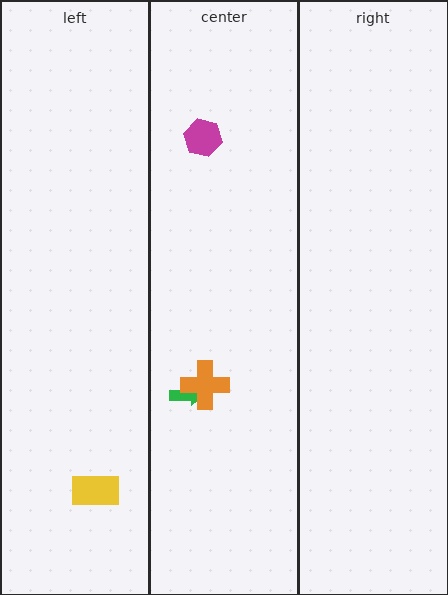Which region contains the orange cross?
The center region.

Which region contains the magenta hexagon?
The center region.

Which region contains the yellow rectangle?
The left region.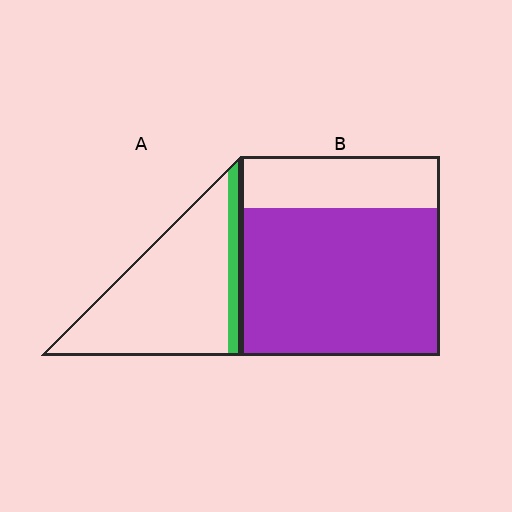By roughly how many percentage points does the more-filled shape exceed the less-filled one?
By roughly 60 percentage points (B over A).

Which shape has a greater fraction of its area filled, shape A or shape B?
Shape B.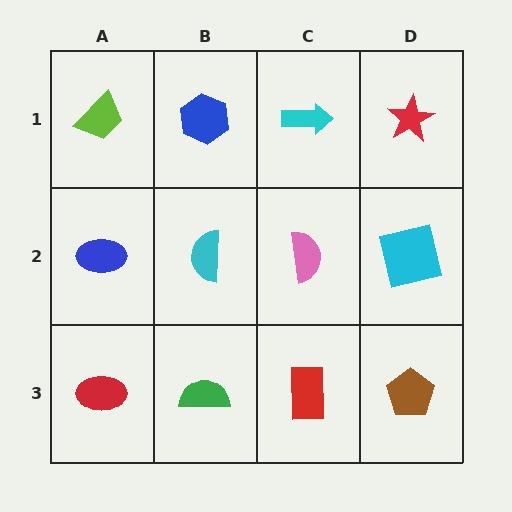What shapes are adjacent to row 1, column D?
A cyan square (row 2, column D), a cyan arrow (row 1, column C).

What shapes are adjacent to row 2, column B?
A blue hexagon (row 1, column B), a green semicircle (row 3, column B), a blue ellipse (row 2, column A), a pink semicircle (row 2, column C).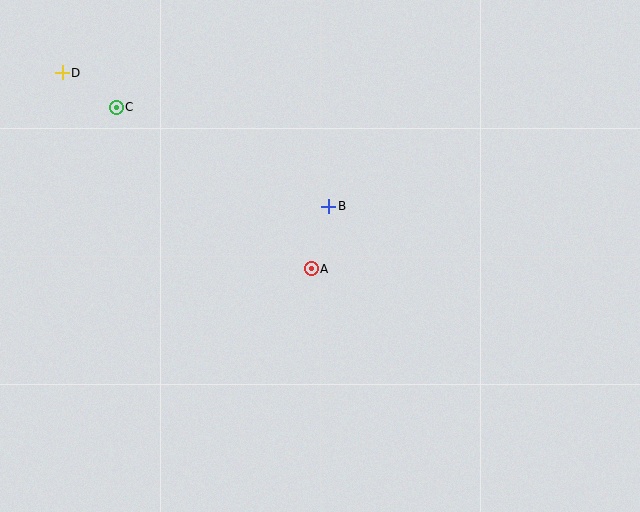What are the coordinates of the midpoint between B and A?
The midpoint between B and A is at (320, 237).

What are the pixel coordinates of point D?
Point D is at (62, 73).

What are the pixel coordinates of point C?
Point C is at (116, 107).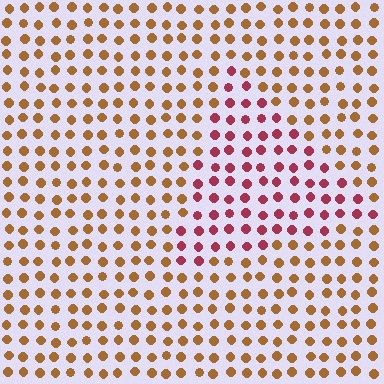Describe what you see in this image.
The image is filled with small brown elements in a uniform arrangement. A triangle-shaped region is visible where the elements are tinted to a slightly different hue, forming a subtle color boundary.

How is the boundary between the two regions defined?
The boundary is defined purely by a slight shift in hue (about 48 degrees). Spacing, size, and orientation are identical on both sides.